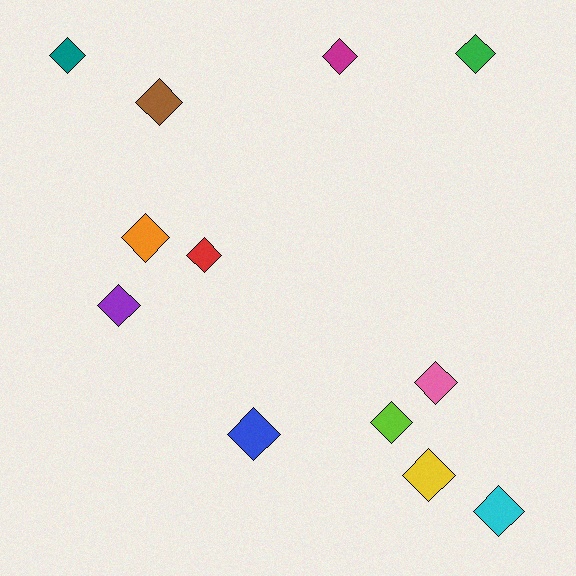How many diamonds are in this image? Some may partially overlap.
There are 12 diamonds.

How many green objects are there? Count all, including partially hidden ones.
There is 1 green object.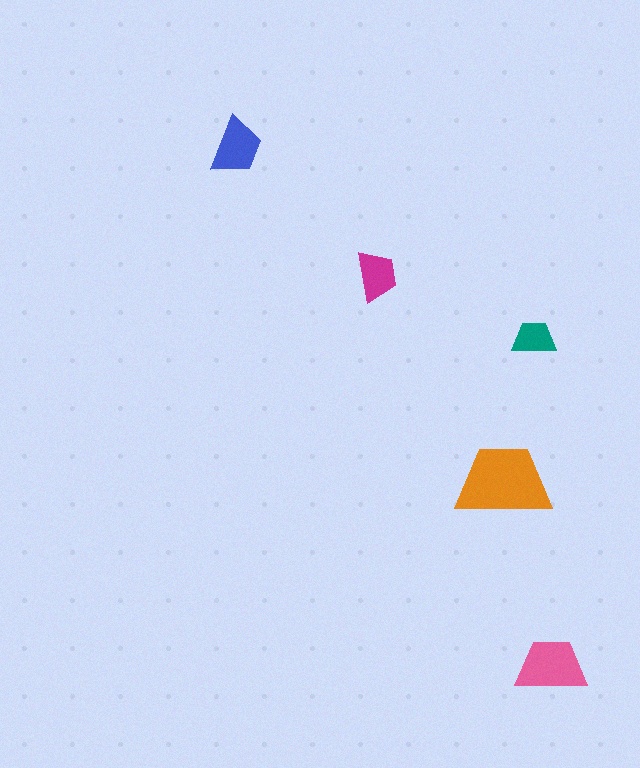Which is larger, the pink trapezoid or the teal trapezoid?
The pink one.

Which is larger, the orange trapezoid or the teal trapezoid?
The orange one.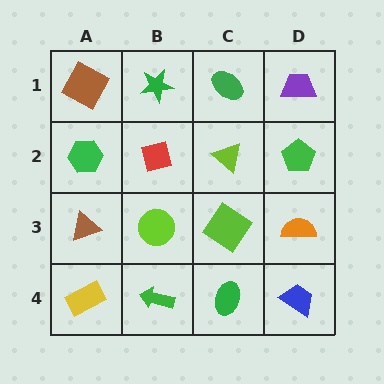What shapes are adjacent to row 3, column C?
A lime triangle (row 2, column C), a green ellipse (row 4, column C), a lime circle (row 3, column B), an orange semicircle (row 3, column D).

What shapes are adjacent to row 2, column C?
A green ellipse (row 1, column C), a lime diamond (row 3, column C), a red square (row 2, column B), a green pentagon (row 2, column D).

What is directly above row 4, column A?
A brown triangle.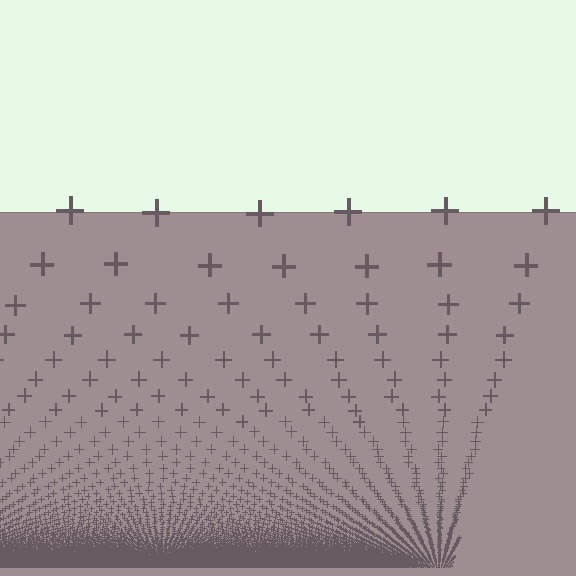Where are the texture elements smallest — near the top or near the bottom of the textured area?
Near the bottom.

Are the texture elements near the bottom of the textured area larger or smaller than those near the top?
Smaller. The gradient is inverted — elements near the bottom are smaller and denser.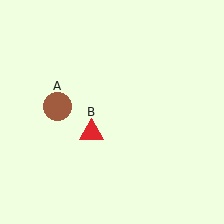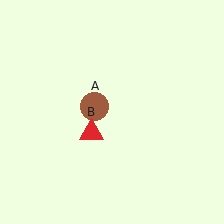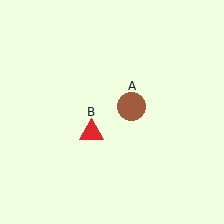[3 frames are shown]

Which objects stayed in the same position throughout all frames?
Red triangle (object B) remained stationary.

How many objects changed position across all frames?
1 object changed position: brown circle (object A).